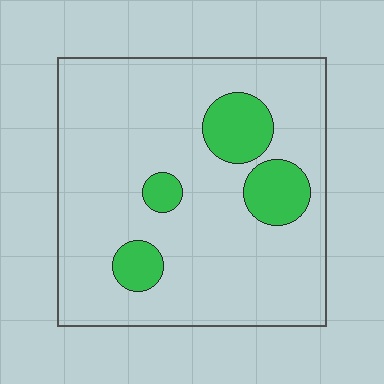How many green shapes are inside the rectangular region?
4.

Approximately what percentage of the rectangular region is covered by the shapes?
Approximately 15%.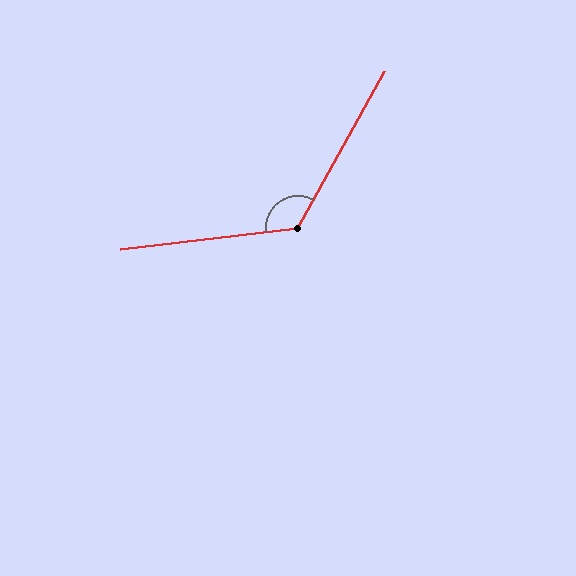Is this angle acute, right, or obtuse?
It is obtuse.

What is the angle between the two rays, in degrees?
Approximately 126 degrees.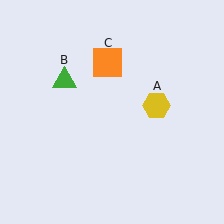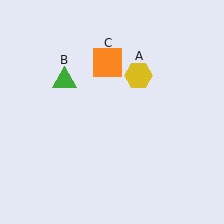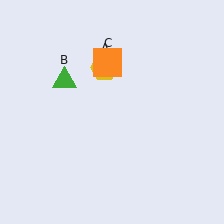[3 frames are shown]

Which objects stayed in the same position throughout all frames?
Green triangle (object B) and orange square (object C) remained stationary.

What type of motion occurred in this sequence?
The yellow hexagon (object A) rotated counterclockwise around the center of the scene.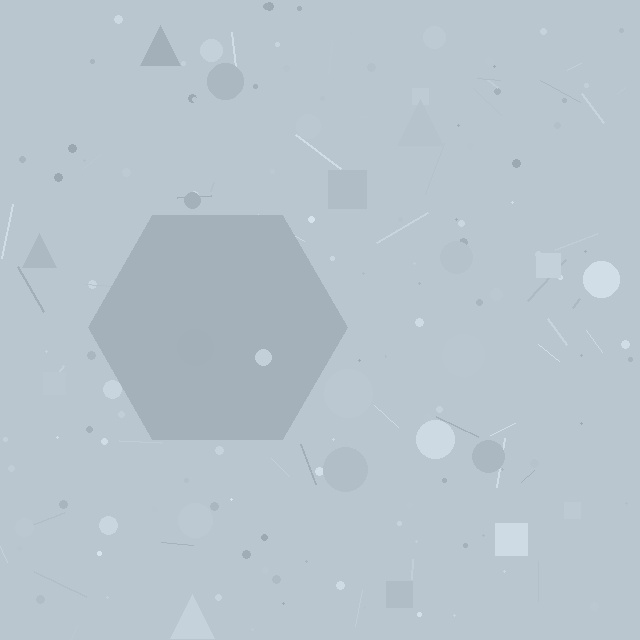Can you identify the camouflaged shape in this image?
The camouflaged shape is a hexagon.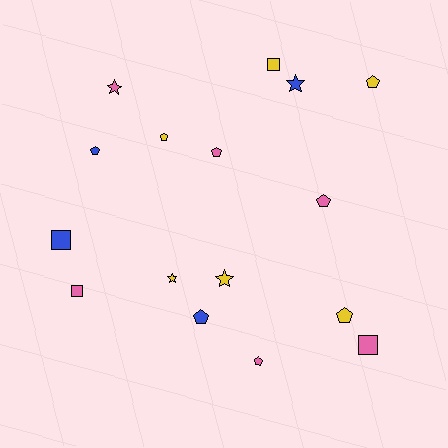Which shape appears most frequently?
Pentagon, with 8 objects.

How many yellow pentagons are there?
There are 3 yellow pentagons.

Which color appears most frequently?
Pink, with 6 objects.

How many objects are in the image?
There are 16 objects.